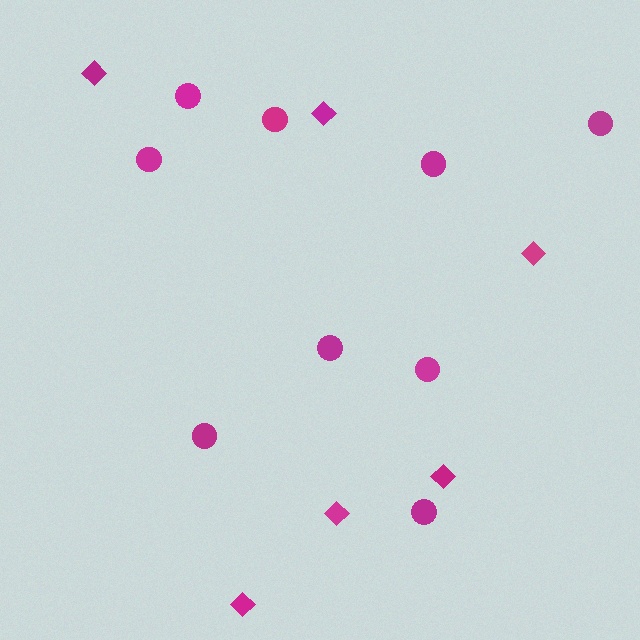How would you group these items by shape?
There are 2 groups: one group of diamonds (6) and one group of circles (9).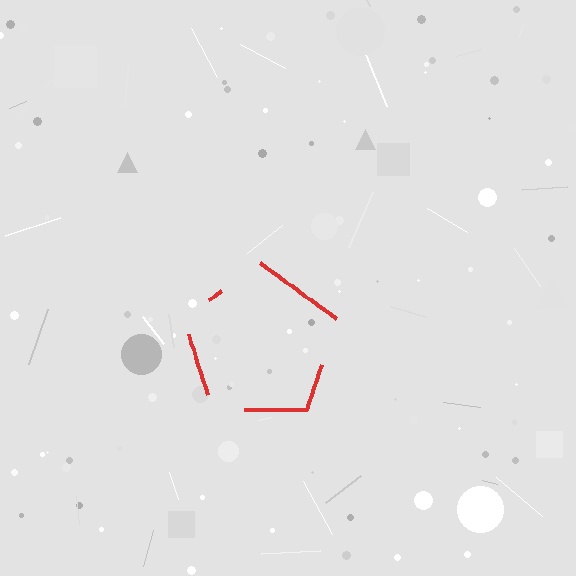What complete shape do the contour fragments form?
The contour fragments form a pentagon.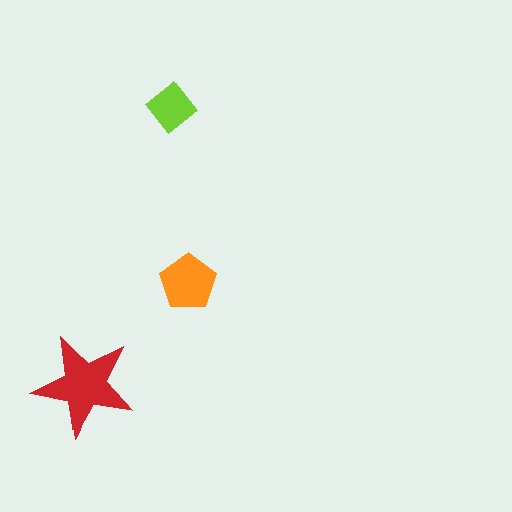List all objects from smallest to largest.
The lime diamond, the orange pentagon, the red star.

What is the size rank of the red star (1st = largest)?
1st.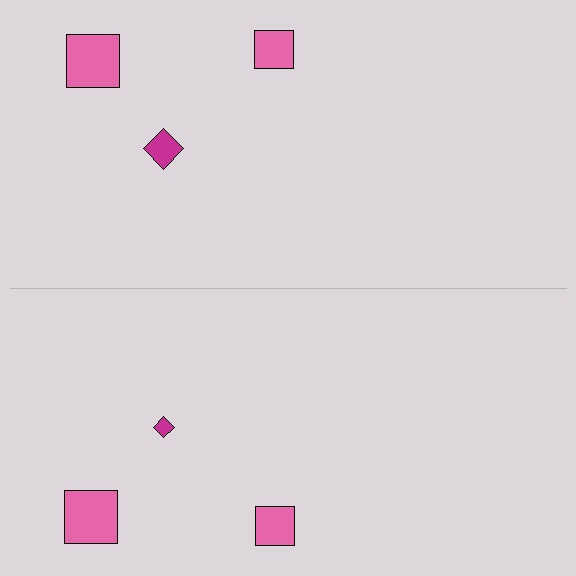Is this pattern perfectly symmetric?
No, the pattern is not perfectly symmetric. The magenta diamond on the bottom side has a different size than its mirror counterpart.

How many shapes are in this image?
There are 6 shapes in this image.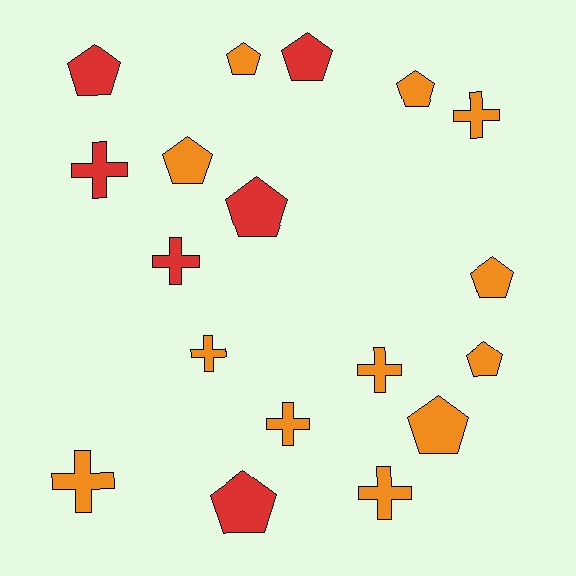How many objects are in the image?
There are 18 objects.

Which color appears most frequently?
Orange, with 12 objects.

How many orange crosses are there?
There are 6 orange crosses.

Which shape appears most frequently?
Pentagon, with 10 objects.